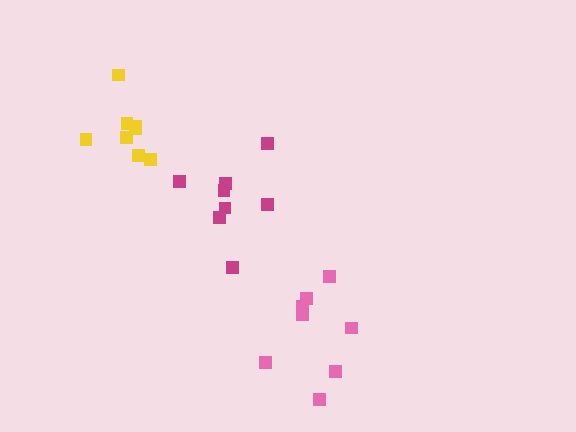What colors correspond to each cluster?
The clusters are colored: magenta, pink, yellow.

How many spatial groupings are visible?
There are 3 spatial groupings.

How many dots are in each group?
Group 1: 8 dots, Group 2: 8 dots, Group 3: 8 dots (24 total).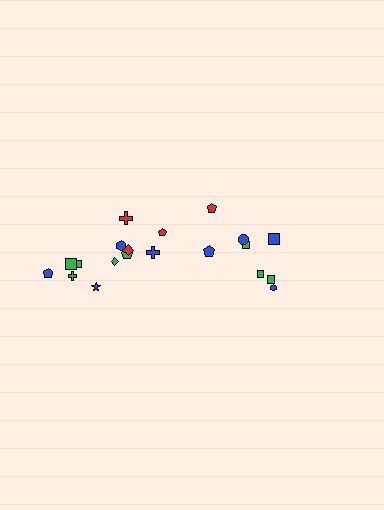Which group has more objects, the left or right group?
The left group.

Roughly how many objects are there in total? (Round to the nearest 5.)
Roughly 20 objects in total.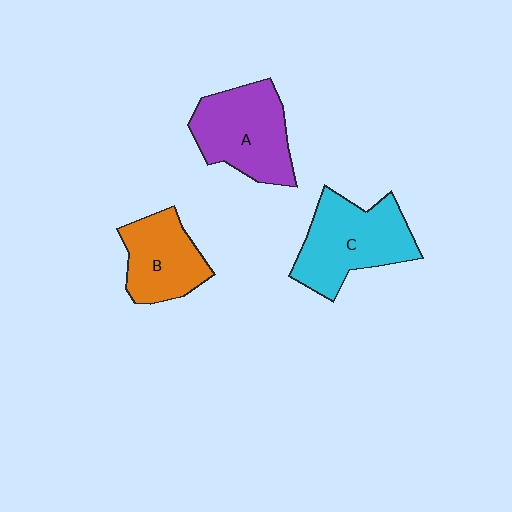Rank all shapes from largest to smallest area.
From largest to smallest: C (cyan), A (purple), B (orange).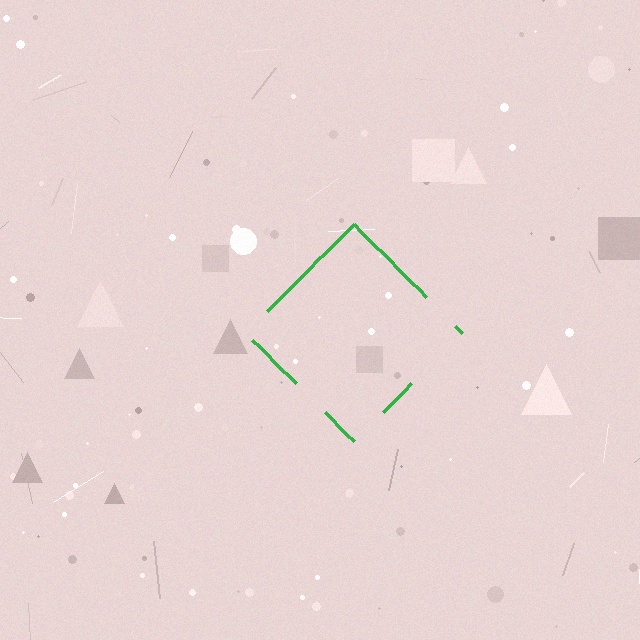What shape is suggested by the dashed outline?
The dashed outline suggests a diamond.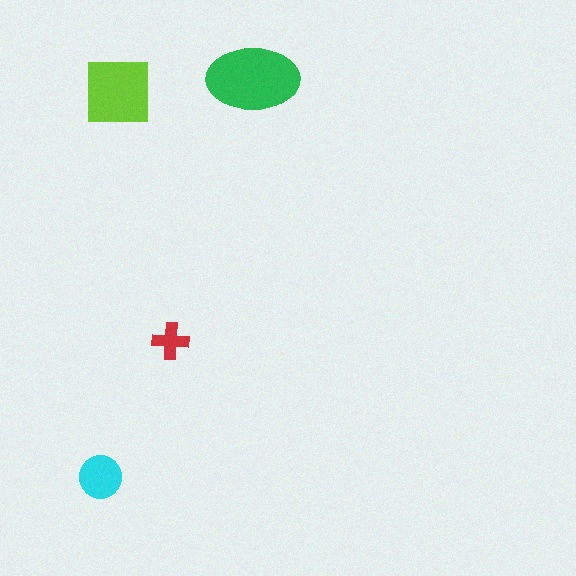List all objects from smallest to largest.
The red cross, the cyan circle, the lime square, the green ellipse.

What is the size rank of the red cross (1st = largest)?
4th.